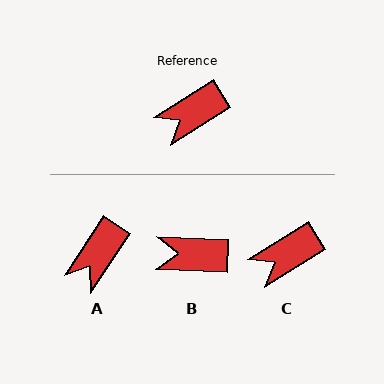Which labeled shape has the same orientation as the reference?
C.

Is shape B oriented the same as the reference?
No, it is off by about 35 degrees.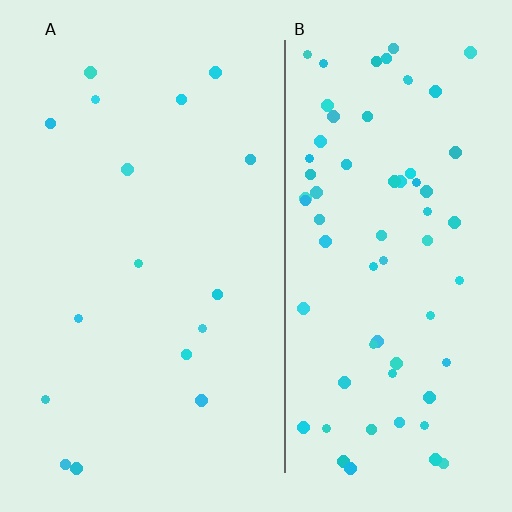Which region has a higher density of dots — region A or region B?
B (the right).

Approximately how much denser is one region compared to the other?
Approximately 4.3× — region B over region A.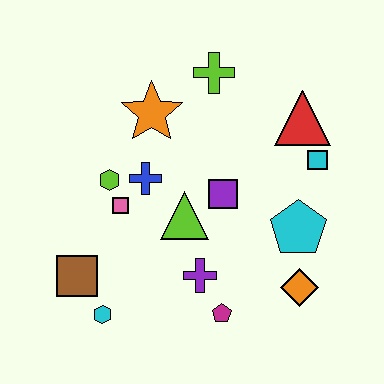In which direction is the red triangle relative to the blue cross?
The red triangle is to the right of the blue cross.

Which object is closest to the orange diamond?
The cyan pentagon is closest to the orange diamond.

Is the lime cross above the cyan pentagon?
Yes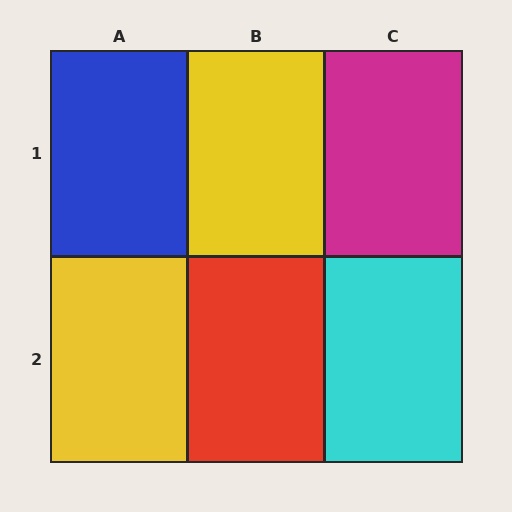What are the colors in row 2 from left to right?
Yellow, red, cyan.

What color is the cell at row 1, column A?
Blue.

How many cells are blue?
1 cell is blue.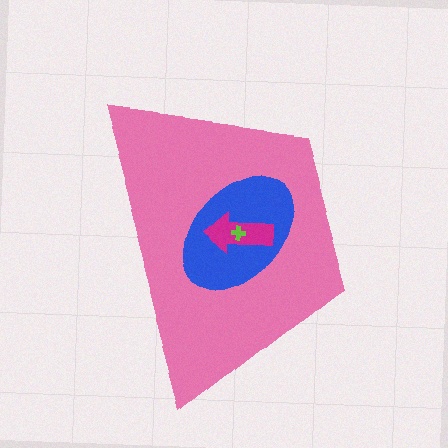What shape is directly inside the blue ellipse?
The magenta arrow.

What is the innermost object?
The lime cross.